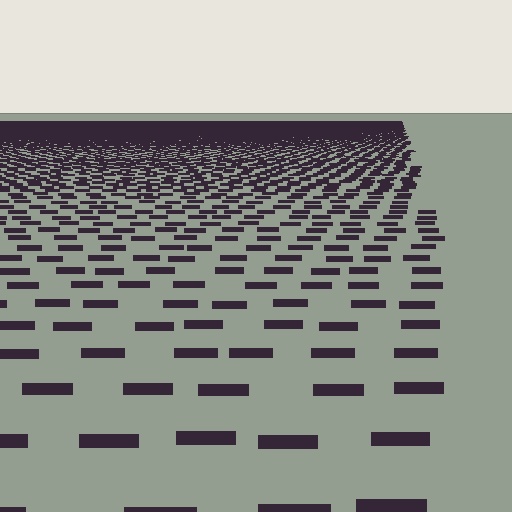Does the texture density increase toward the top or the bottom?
Density increases toward the top.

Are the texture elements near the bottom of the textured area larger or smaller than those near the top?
Larger. Near the bottom, elements are closer to the viewer and appear at a bigger on-screen size.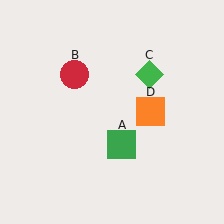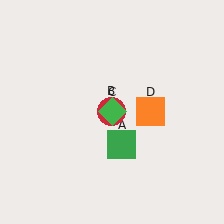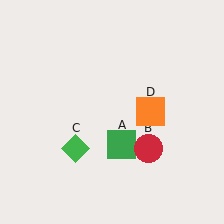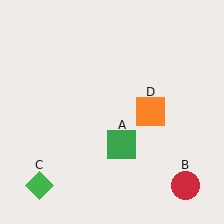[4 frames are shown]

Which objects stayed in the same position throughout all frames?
Green square (object A) and orange square (object D) remained stationary.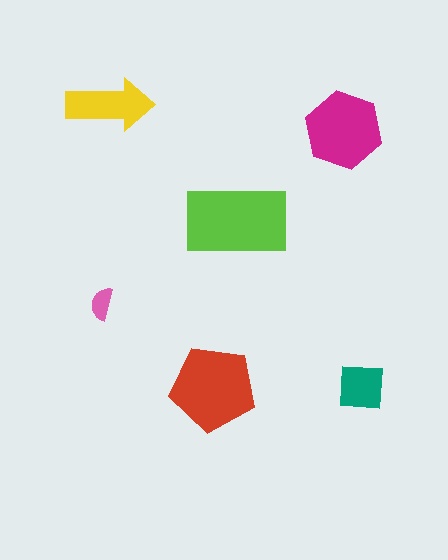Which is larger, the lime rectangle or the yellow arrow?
The lime rectangle.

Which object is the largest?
The lime rectangle.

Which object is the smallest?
The pink semicircle.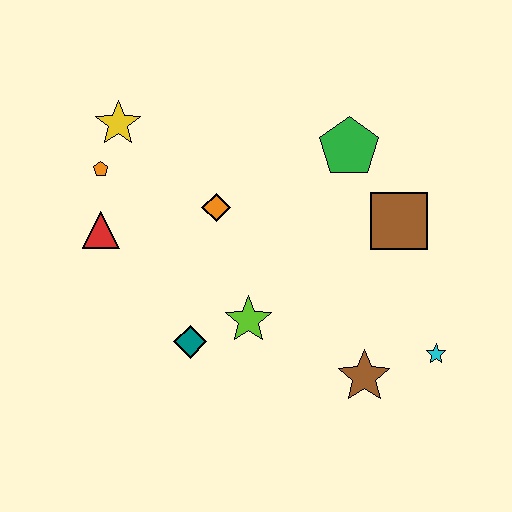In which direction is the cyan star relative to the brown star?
The cyan star is to the right of the brown star.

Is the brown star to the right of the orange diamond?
Yes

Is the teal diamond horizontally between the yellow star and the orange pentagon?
No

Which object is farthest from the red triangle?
The cyan star is farthest from the red triangle.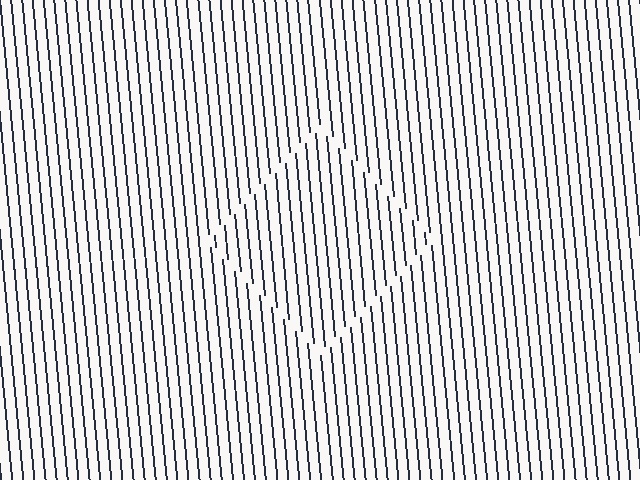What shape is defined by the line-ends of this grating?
An illusory square. The interior of the shape contains the same grating, shifted by half a period — the contour is defined by the phase discontinuity where line-ends from the inner and outer gratings abut.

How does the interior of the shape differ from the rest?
The interior of the shape contains the same grating, shifted by half a period — the contour is defined by the phase discontinuity where line-ends from the inner and outer gratings abut.